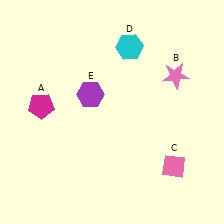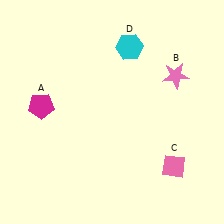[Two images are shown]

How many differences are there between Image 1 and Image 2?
There is 1 difference between the two images.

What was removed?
The purple hexagon (E) was removed in Image 2.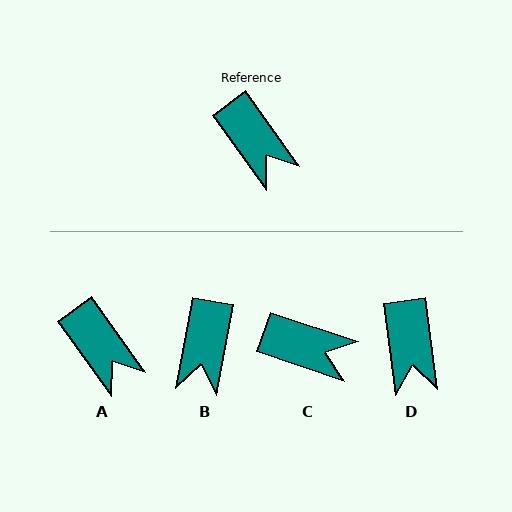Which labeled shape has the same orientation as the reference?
A.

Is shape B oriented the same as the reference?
No, it is off by about 46 degrees.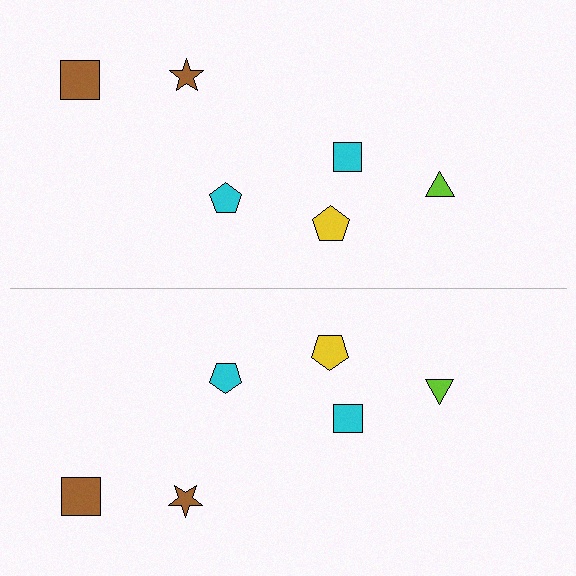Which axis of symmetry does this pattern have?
The pattern has a horizontal axis of symmetry running through the center of the image.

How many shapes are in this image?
There are 12 shapes in this image.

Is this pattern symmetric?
Yes, this pattern has bilateral (reflection) symmetry.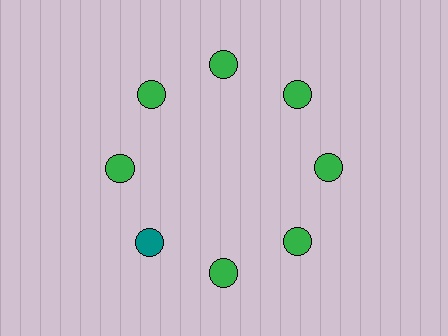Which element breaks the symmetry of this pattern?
The teal circle at roughly the 8 o'clock position breaks the symmetry. All other shapes are green circles.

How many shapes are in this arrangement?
There are 8 shapes arranged in a ring pattern.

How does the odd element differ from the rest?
It has a different color: teal instead of green.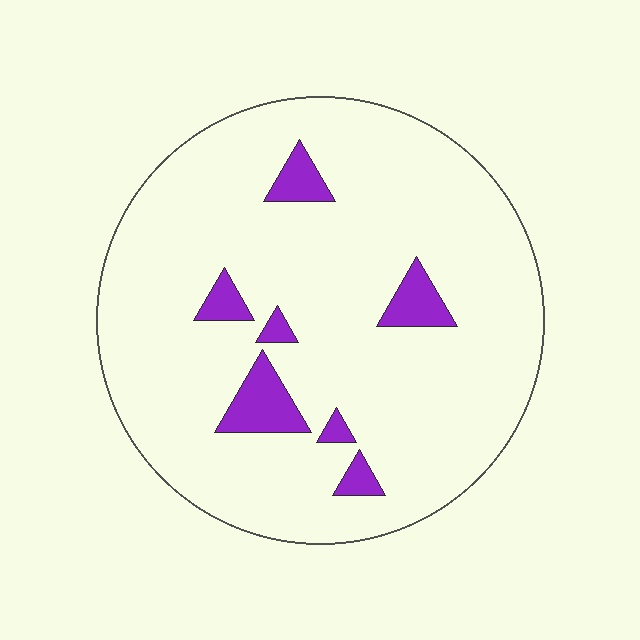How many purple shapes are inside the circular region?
7.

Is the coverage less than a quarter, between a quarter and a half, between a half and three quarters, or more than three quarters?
Less than a quarter.